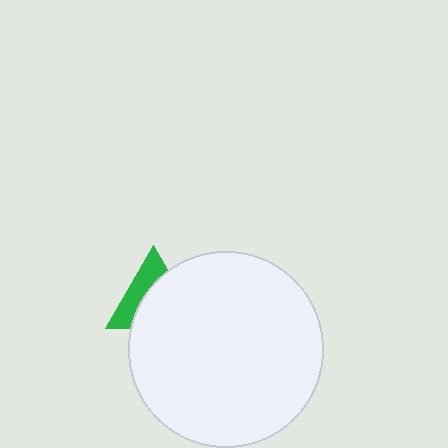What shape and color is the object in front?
The object in front is a white circle.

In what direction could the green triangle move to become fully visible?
The green triangle could move toward the upper-left. That would shift it out from behind the white circle entirely.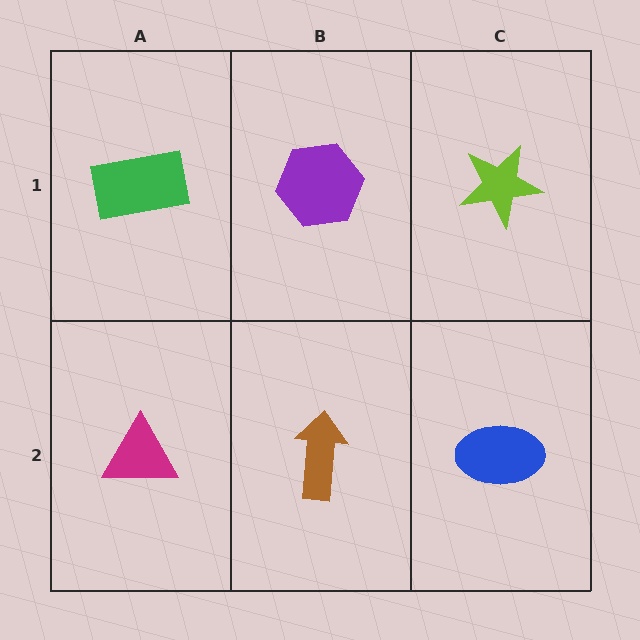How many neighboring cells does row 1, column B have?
3.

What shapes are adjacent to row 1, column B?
A brown arrow (row 2, column B), a green rectangle (row 1, column A), a lime star (row 1, column C).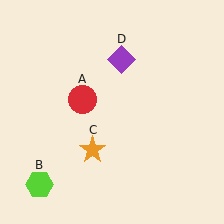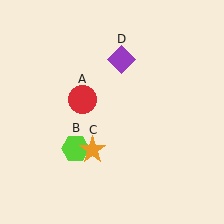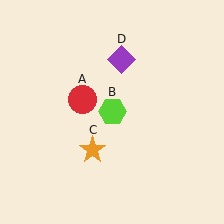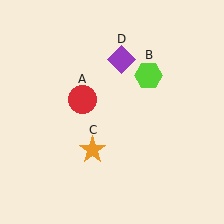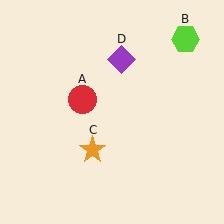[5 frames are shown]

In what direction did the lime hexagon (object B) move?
The lime hexagon (object B) moved up and to the right.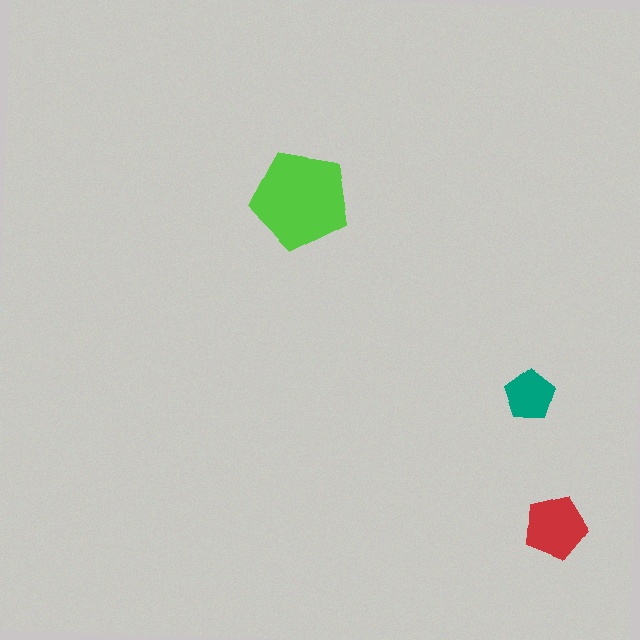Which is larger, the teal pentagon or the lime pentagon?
The lime one.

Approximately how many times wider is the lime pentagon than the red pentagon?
About 1.5 times wider.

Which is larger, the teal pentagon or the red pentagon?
The red one.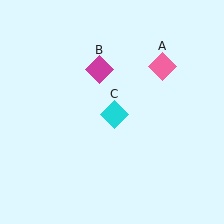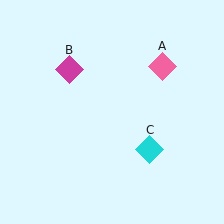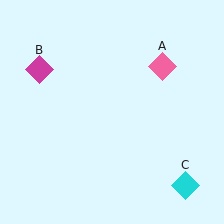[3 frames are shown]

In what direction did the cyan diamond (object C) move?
The cyan diamond (object C) moved down and to the right.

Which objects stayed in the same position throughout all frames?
Pink diamond (object A) remained stationary.